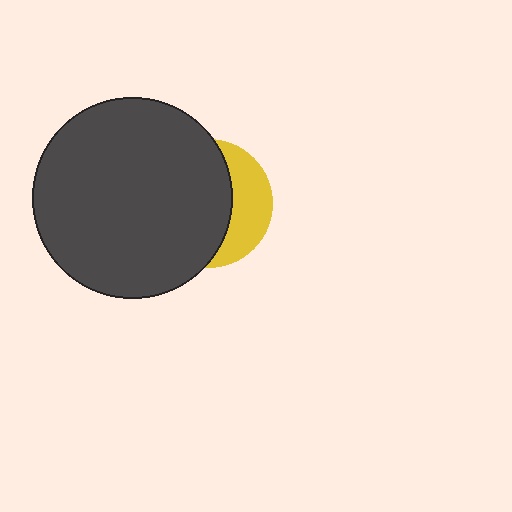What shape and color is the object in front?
The object in front is a dark gray circle.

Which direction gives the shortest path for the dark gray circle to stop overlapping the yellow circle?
Moving left gives the shortest separation.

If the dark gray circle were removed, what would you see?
You would see the complete yellow circle.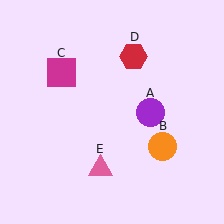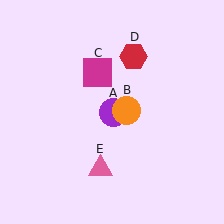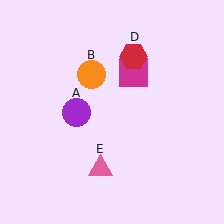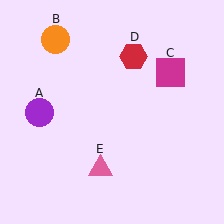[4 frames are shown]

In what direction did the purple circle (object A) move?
The purple circle (object A) moved left.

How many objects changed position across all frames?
3 objects changed position: purple circle (object A), orange circle (object B), magenta square (object C).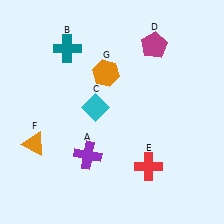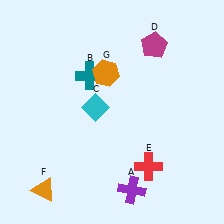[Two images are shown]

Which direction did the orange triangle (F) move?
The orange triangle (F) moved down.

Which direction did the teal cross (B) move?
The teal cross (B) moved down.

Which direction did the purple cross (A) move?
The purple cross (A) moved right.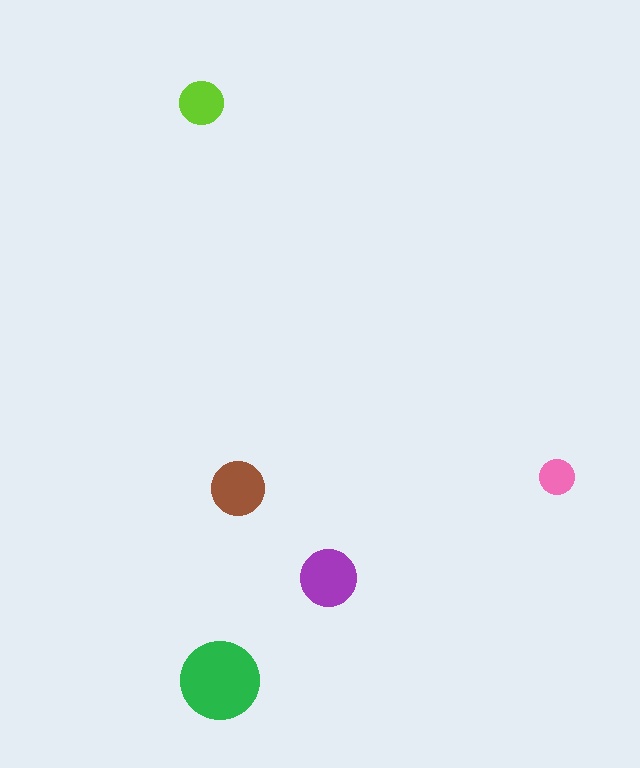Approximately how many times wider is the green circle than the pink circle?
About 2 times wider.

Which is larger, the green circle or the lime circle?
The green one.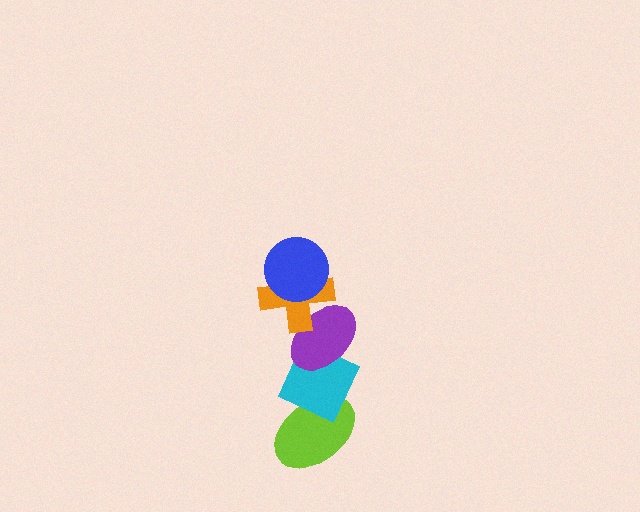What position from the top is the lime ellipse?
The lime ellipse is 5th from the top.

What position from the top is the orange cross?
The orange cross is 2nd from the top.